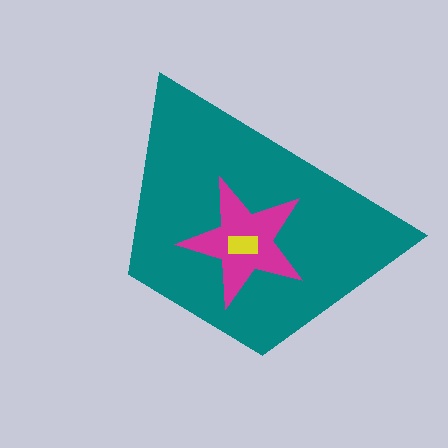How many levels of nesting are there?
3.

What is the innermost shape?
The yellow rectangle.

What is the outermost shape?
The teal trapezoid.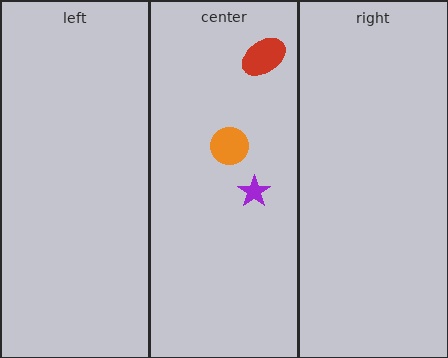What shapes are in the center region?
The purple star, the orange circle, the red ellipse.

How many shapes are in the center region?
3.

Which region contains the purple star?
The center region.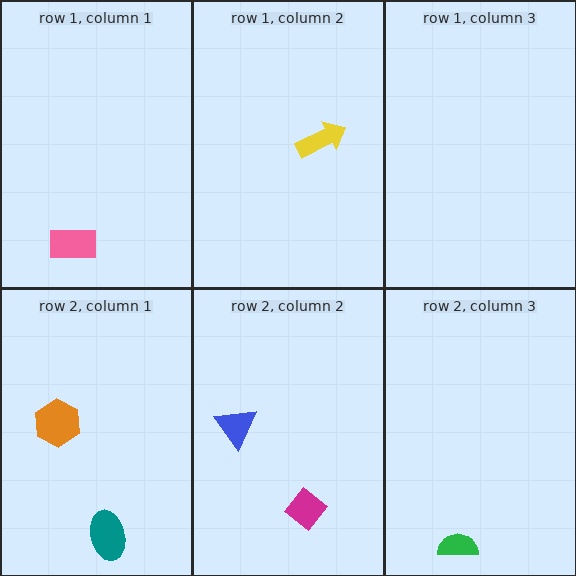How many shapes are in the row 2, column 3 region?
1.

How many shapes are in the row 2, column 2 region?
2.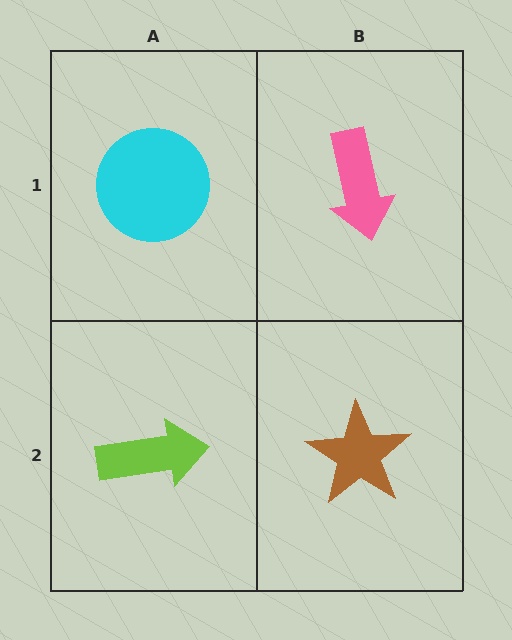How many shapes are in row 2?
2 shapes.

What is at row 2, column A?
A lime arrow.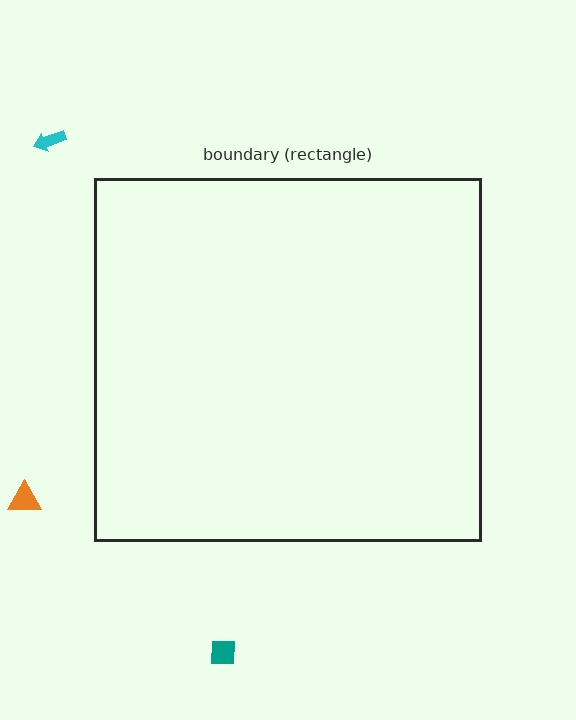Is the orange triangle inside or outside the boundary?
Outside.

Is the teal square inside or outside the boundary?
Outside.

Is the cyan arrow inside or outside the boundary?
Outside.